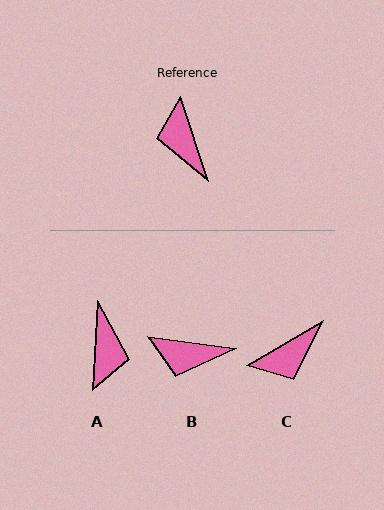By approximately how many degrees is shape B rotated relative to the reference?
Approximately 64 degrees counter-clockwise.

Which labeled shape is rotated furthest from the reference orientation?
A, about 159 degrees away.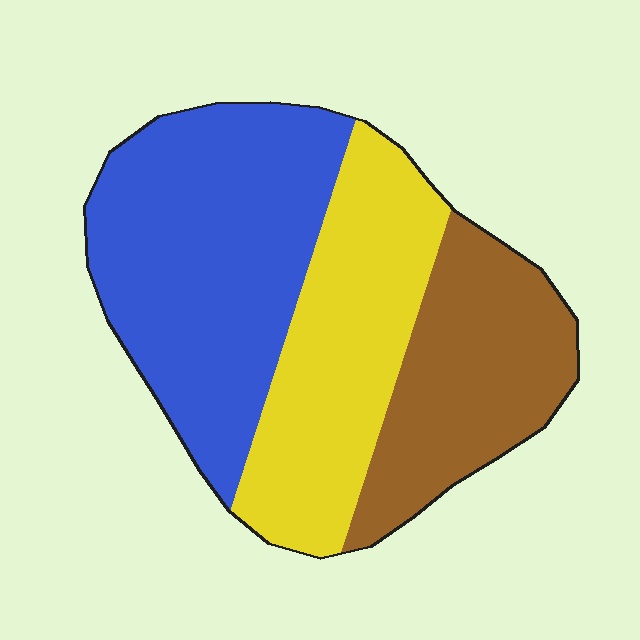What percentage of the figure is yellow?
Yellow covers around 30% of the figure.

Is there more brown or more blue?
Blue.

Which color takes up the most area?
Blue, at roughly 45%.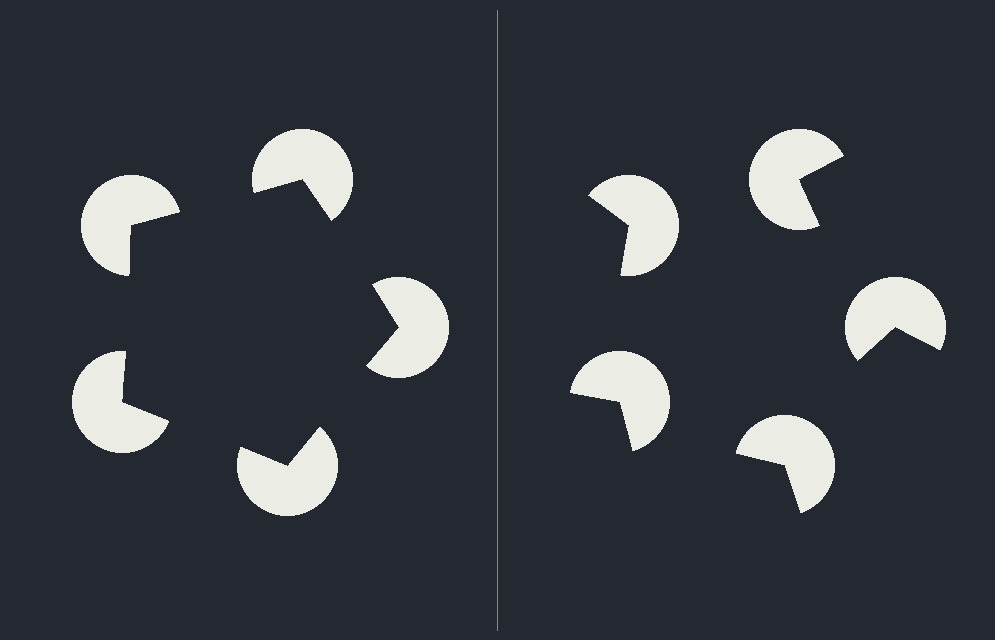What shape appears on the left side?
An illusory pentagon.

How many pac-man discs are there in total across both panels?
10 — 5 on each side.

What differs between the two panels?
The pac-man discs are positioned identically on both sides; only the wedge orientations differ. On the left they align to a pentagon; on the right they are misaligned.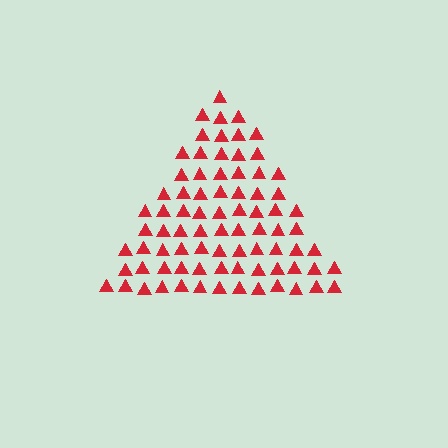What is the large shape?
The large shape is a triangle.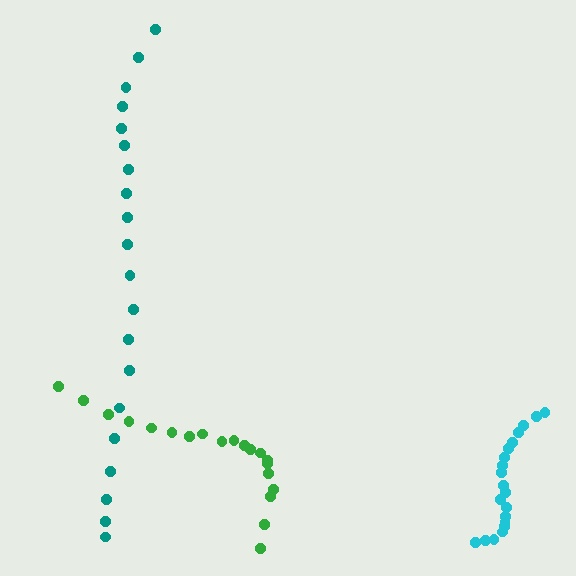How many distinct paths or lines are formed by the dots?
There are 3 distinct paths.